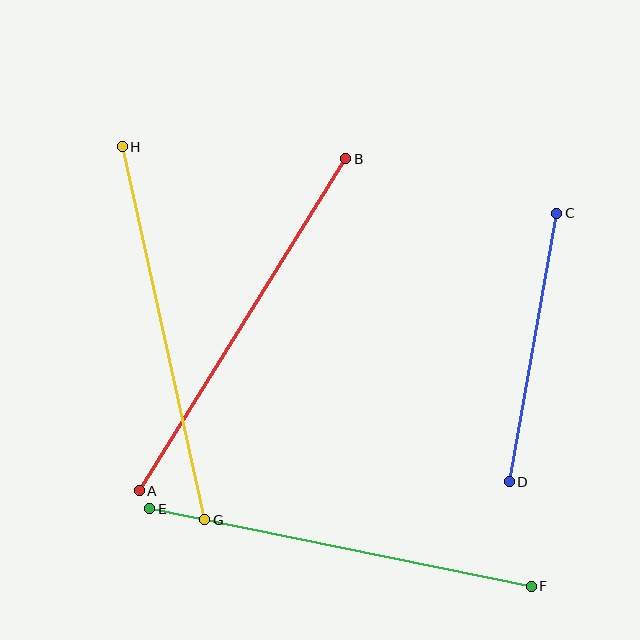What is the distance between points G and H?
The distance is approximately 382 pixels.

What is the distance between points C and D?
The distance is approximately 273 pixels.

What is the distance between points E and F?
The distance is approximately 389 pixels.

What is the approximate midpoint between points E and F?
The midpoint is at approximately (340, 548) pixels.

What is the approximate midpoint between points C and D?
The midpoint is at approximately (533, 347) pixels.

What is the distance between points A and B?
The distance is approximately 391 pixels.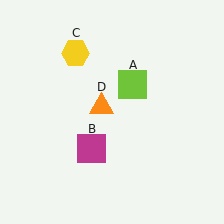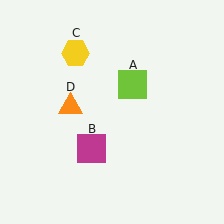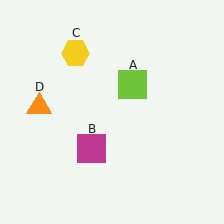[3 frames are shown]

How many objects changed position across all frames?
1 object changed position: orange triangle (object D).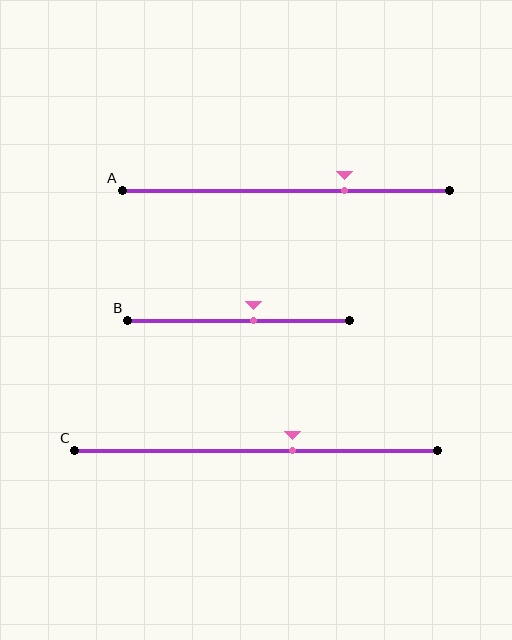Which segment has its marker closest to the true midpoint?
Segment B has its marker closest to the true midpoint.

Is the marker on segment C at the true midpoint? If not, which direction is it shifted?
No, the marker on segment C is shifted to the right by about 10% of the segment length.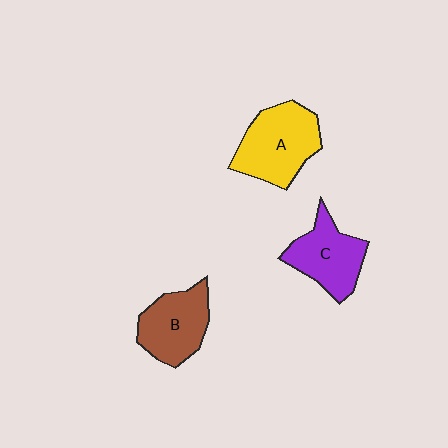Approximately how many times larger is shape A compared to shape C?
Approximately 1.2 times.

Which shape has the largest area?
Shape A (yellow).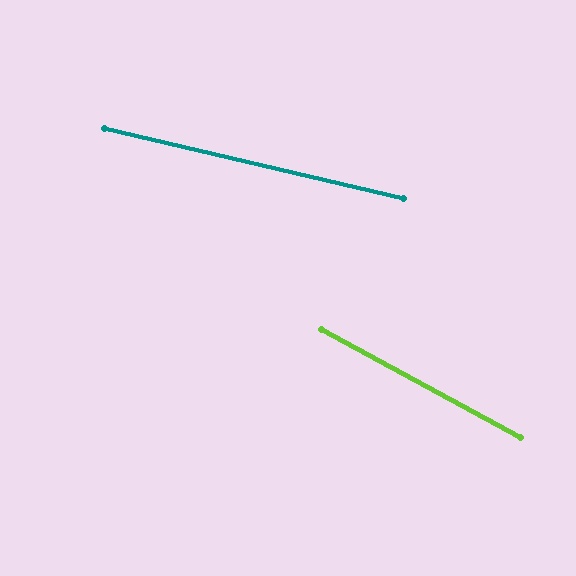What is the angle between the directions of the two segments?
Approximately 15 degrees.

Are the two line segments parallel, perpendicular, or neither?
Neither parallel nor perpendicular — they differ by about 15°.